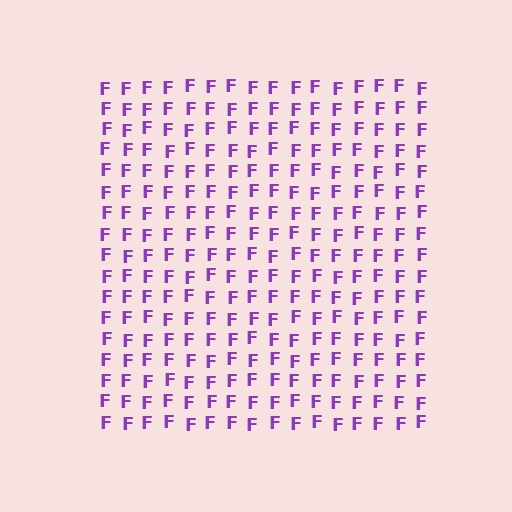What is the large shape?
The large shape is a square.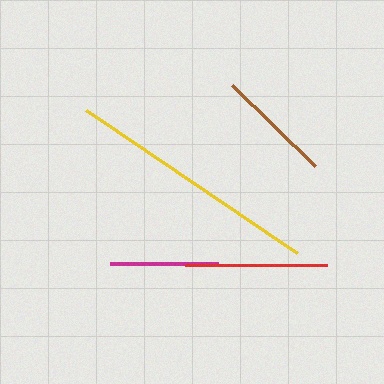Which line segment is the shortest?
The magenta line is the shortest at approximately 109 pixels.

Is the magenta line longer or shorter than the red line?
The red line is longer than the magenta line.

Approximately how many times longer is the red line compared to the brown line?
The red line is approximately 1.2 times the length of the brown line.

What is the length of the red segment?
The red segment is approximately 142 pixels long.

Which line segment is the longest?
The yellow line is the longest at approximately 255 pixels.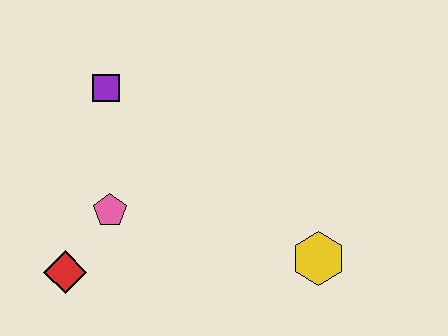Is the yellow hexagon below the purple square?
Yes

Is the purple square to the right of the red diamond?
Yes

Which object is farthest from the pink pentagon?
The yellow hexagon is farthest from the pink pentagon.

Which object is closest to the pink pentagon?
The red diamond is closest to the pink pentagon.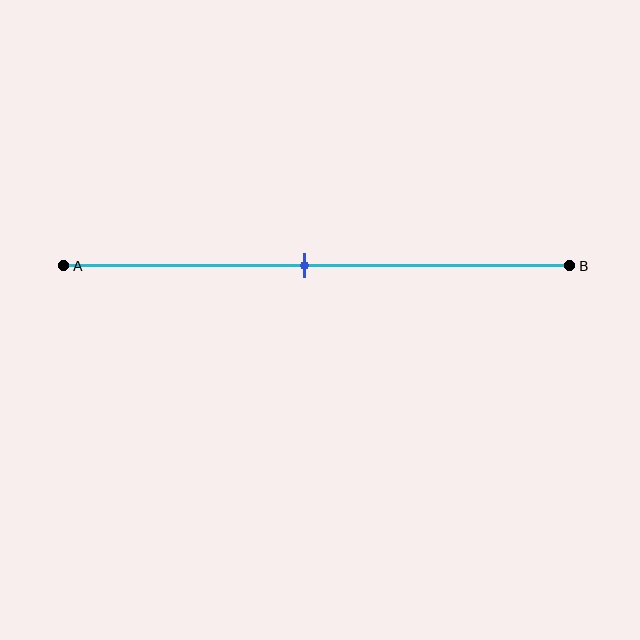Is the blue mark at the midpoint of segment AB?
Yes, the mark is approximately at the midpoint.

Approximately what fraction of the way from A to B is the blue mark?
The blue mark is approximately 50% of the way from A to B.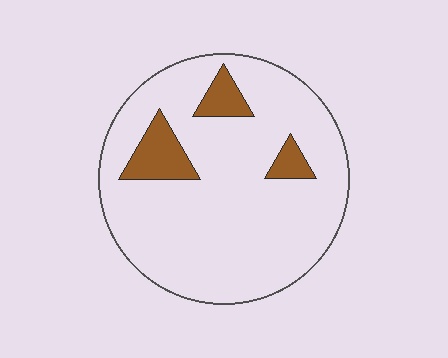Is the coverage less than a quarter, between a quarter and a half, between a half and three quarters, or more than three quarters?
Less than a quarter.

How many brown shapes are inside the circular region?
3.